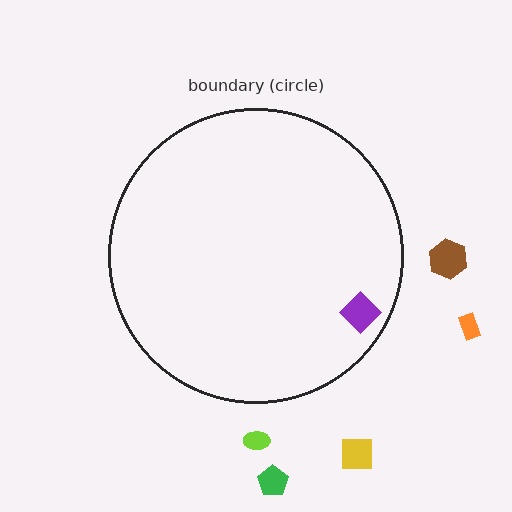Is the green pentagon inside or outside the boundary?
Outside.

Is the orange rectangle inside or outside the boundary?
Outside.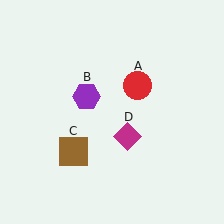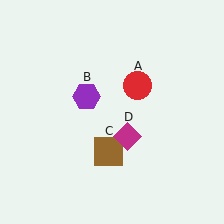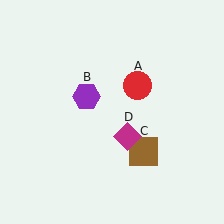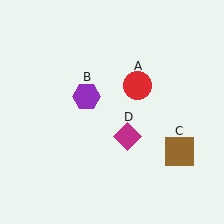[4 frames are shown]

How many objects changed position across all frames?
1 object changed position: brown square (object C).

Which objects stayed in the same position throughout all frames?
Red circle (object A) and purple hexagon (object B) and magenta diamond (object D) remained stationary.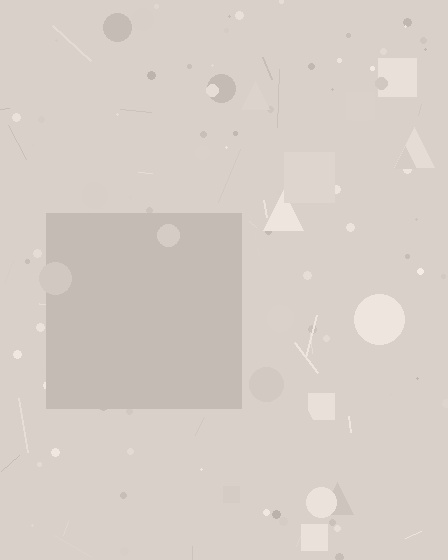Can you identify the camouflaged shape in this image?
The camouflaged shape is a square.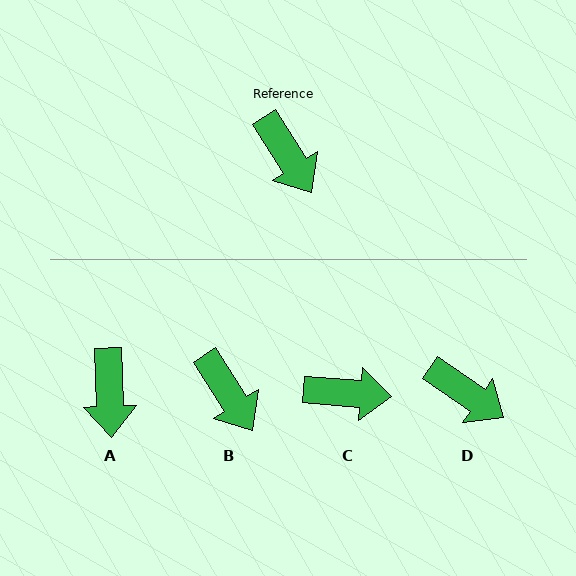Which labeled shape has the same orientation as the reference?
B.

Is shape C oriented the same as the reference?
No, it is off by about 53 degrees.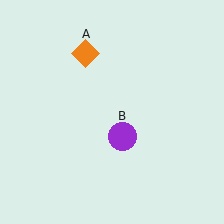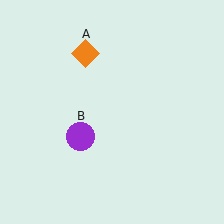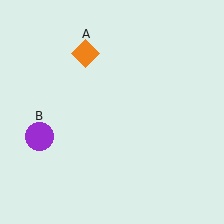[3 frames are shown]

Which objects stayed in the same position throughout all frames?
Orange diamond (object A) remained stationary.